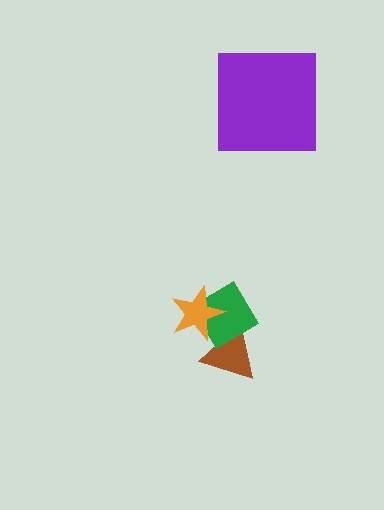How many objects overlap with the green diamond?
2 objects overlap with the green diamond.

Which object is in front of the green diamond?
The orange star is in front of the green diamond.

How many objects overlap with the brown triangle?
2 objects overlap with the brown triangle.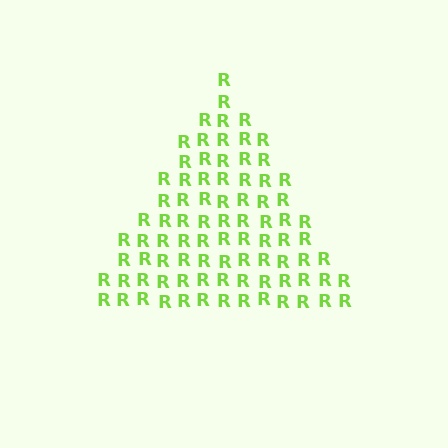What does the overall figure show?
The overall figure shows a triangle.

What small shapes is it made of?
It is made of small letter R's.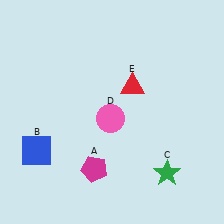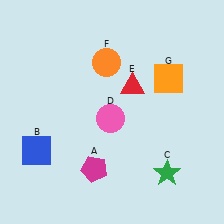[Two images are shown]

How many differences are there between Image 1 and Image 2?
There are 2 differences between the two images.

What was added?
An orange circle (F), an orange square (G) were added in Image 2.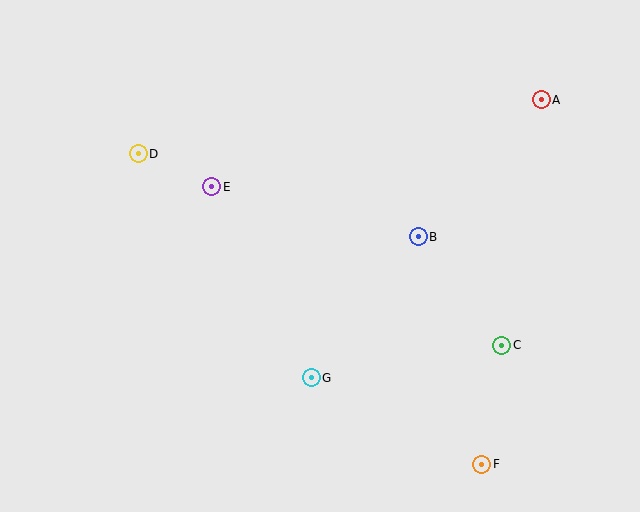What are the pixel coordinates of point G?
Point G is at (311, 378).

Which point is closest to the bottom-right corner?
Point F is closest to the bottom-right corner.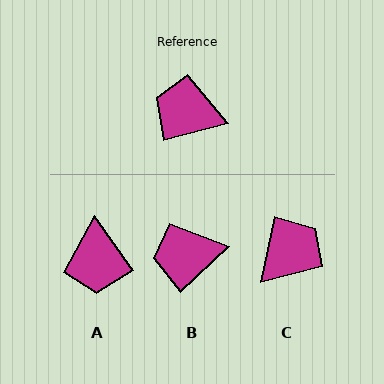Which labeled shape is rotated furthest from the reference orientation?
C, about 116 degrees away.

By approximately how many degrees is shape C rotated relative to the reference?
Approximately 116 degrees clockwise.